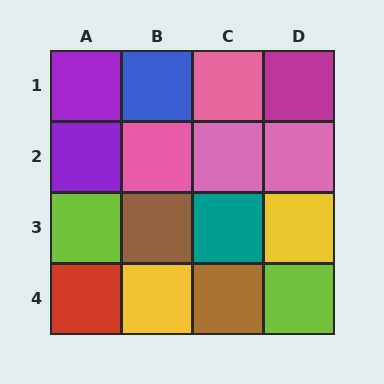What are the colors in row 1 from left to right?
Purple, blue, pink, magenta.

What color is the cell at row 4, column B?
Yellow.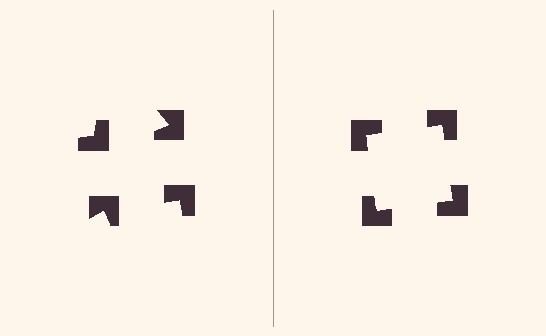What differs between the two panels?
The notched squares are positioned identically on both sides; only the wedge orientations differ. On the right they align to a square; on the left they are misaligned.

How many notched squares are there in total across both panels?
8 — 4 on each side.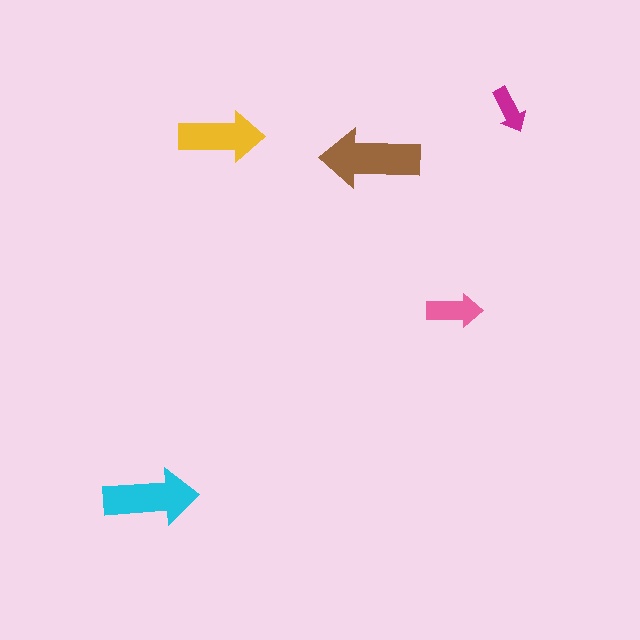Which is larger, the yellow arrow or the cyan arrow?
The cyan one.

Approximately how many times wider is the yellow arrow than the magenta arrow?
About 2 times wider.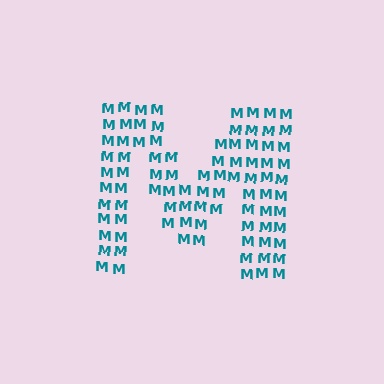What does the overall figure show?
The overall figure shows the letter M.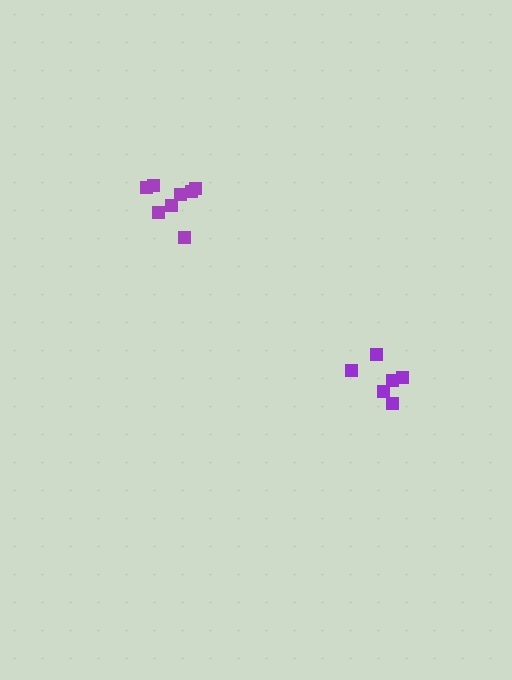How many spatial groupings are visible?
There are 2 spatial groupings.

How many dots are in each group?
Group 1: 6 dots, Group 2: 8 dots (14 total).